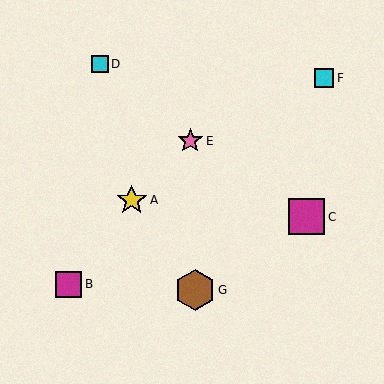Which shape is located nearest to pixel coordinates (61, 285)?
The magenta square (labeled B) at (69, 284) is nearest to that location.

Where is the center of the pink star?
The center of the pink star is at (190, 141).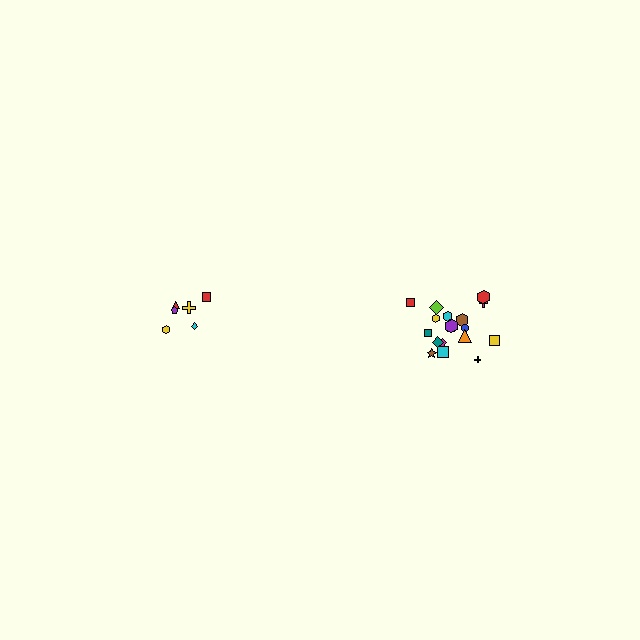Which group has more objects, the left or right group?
The right group.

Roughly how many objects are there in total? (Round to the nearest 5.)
Roughly 25 objects in total.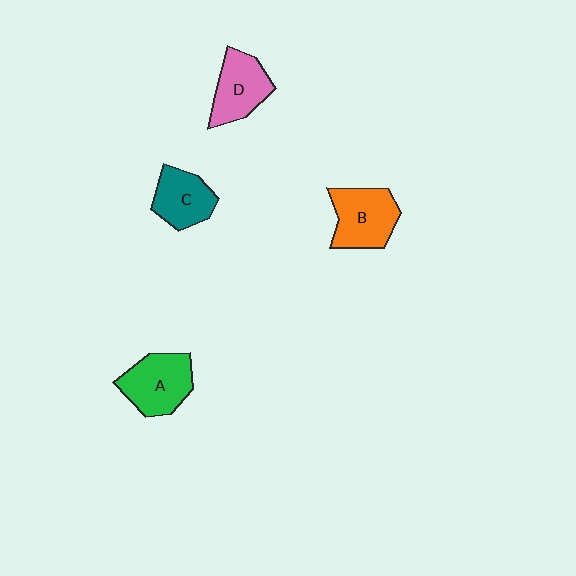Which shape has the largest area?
Shape B (orange).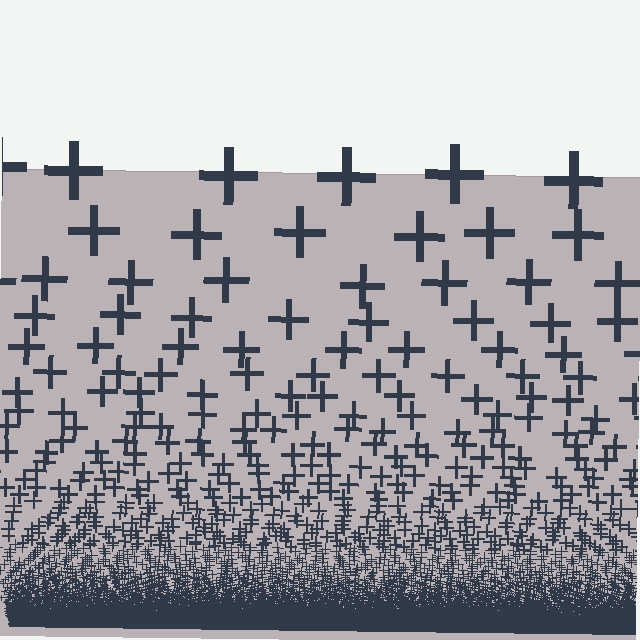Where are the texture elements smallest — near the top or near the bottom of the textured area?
Near the bottom.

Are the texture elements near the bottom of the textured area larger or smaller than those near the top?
Smaller. The gradient is inverted — elements near the bottom are smaller and denser.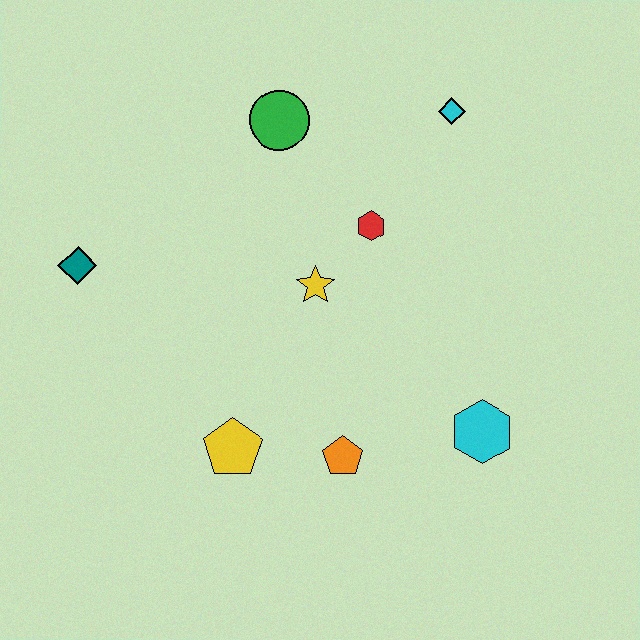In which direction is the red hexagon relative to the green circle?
The red hexagon is below the green circle.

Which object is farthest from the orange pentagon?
The cyan diamond is farthest from the orange pentagon.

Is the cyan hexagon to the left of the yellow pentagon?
No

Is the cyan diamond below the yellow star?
No